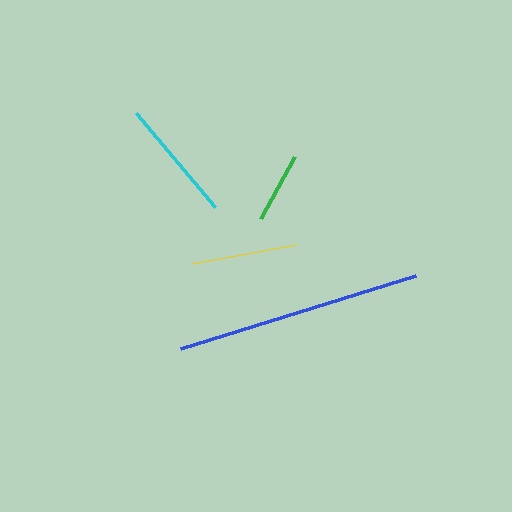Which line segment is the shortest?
The green line is the shortest at approximately 71 pixels.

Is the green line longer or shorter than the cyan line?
The cyan line is longer than the green line.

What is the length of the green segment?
The green segment is approximately 71 pixels long.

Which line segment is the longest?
The blue line is the longest at approximately 246 pixels.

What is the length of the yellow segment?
The yellow segment is approximately 106 pixels long.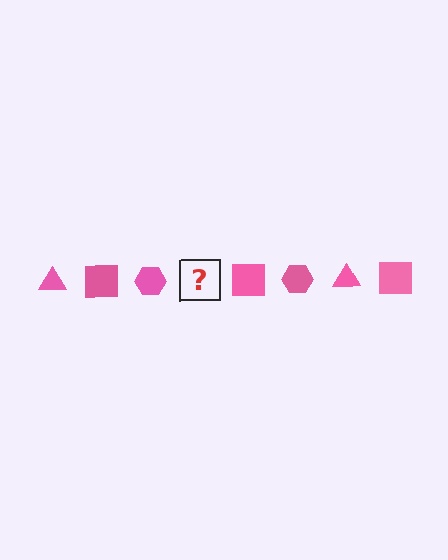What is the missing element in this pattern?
The missing element is a pink triangle.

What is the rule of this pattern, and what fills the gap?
The rule is that the pattern cycles through triangle, square, hexagon shapes in pink. The gap should be filled with a pink triangle.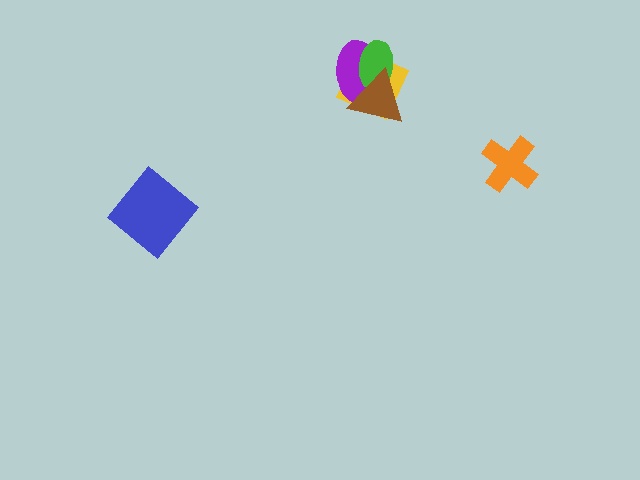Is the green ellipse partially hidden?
Yes, it is partially covered by another shape.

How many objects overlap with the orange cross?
0 objects overlap with the orange cross.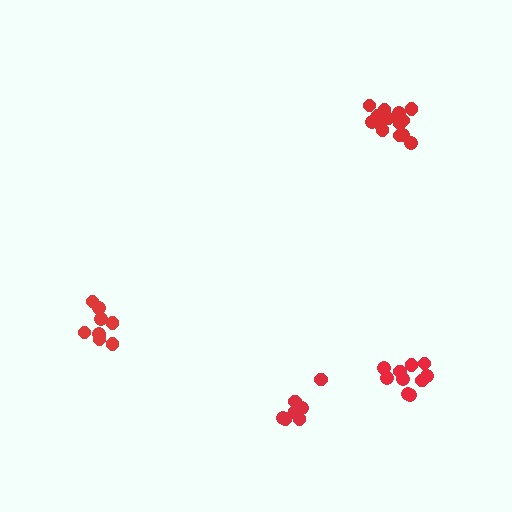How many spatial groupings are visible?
There are 4 spatial groupings.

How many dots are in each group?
Group 1: 10 dots, Group 2: 11 dots, Group 3: 14 dots, Group 4: 8 dots (43 total).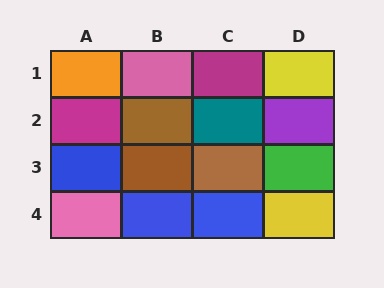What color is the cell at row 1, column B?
Pink.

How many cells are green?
1 cell is green.